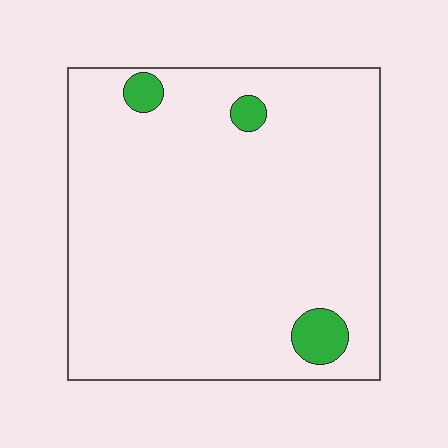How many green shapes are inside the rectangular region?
3.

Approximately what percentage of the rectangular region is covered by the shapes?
Approximately 5%.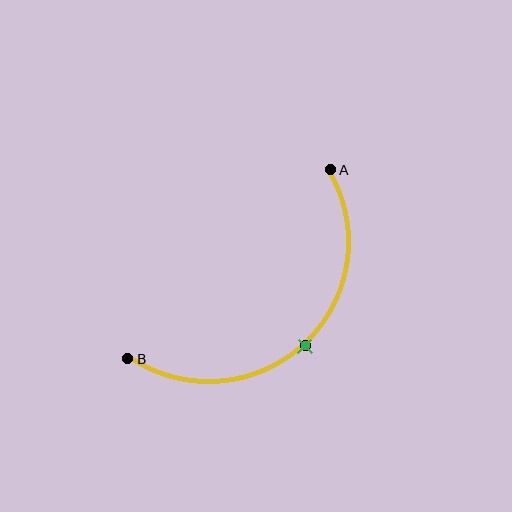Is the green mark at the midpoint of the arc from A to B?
Yes. The green mark lies on the arc at equal arc-length from both A and B — it is the arc midpoint.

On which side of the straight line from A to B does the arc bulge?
The arc bulges below and to the right of the straight line connecting A and B.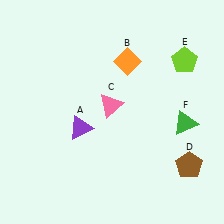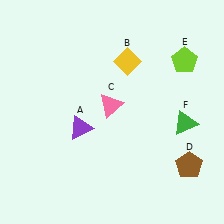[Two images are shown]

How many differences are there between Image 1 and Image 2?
There is 1 difference between the two images.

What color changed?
The diamond (B) changed from orange in Image 1 to yellow in Image 2.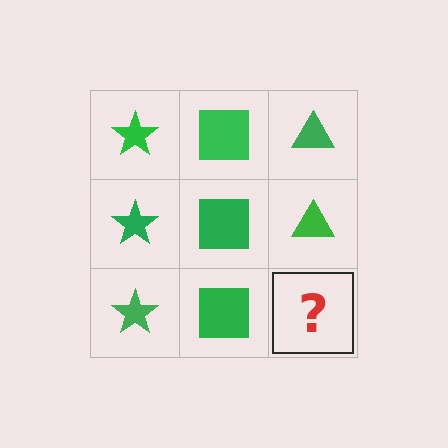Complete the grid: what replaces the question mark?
The question mark should be replaced with a green triangle.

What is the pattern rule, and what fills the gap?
The rule is that each column has a consistent shape. The gap should be filled with a green triangle.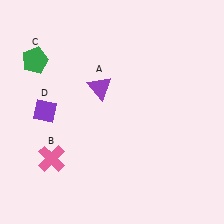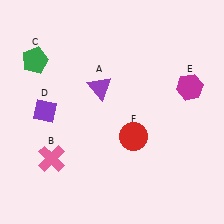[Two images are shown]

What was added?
A magenta hexagon (E), a red circle (F) were added in Image 2.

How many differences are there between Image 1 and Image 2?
There are 2 differences between the two images.